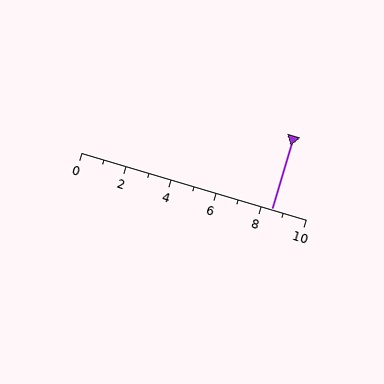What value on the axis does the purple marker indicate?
The marker indicates approximately 8.5.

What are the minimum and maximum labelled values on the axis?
The axis runs from 0 to 10.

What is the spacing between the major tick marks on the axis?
The major ticks are spaced 2 apart.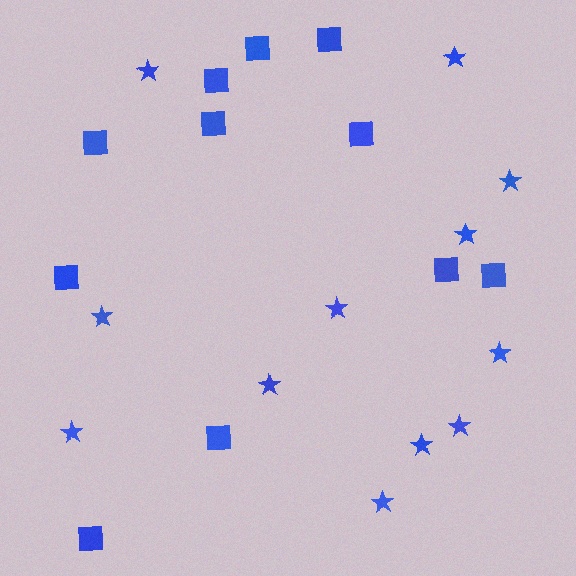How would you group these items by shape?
There are 2 groups: one group of stars (12) and one group of squares (11).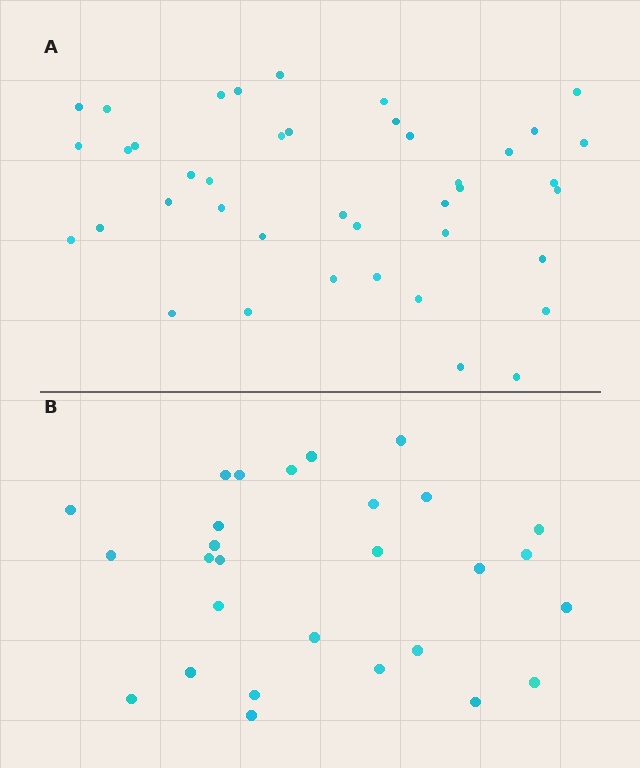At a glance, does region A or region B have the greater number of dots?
Region A (the top region) has more dots.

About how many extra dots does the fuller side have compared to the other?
Region A has approximately 15 more dots than region B.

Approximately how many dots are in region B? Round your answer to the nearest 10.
About 30 dots. (The exact count is 28, which rounds to 30.)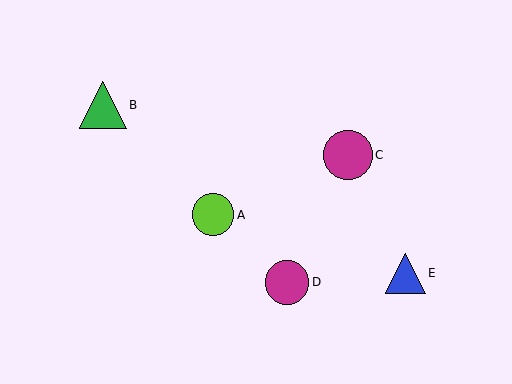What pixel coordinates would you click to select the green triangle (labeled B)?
Click at (103, 105) to select the green triangle B.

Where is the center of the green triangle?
The center of the green triangle is at (103, 105).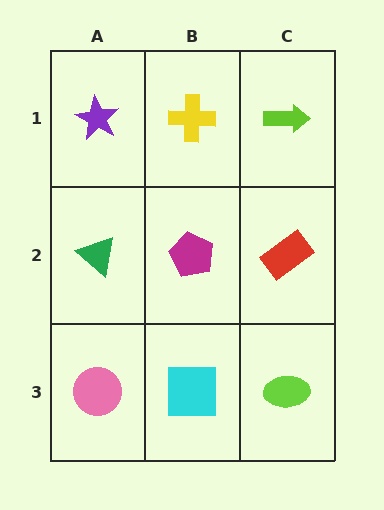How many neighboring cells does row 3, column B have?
3.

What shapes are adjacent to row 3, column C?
A red rectangle (row 2, column C), a cyan square (row 3, column B).